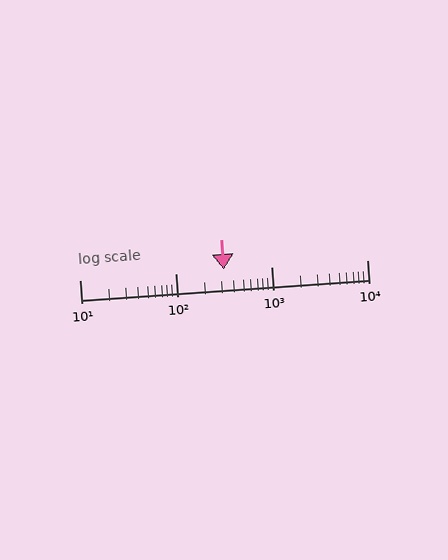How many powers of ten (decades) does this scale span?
The scale spans 3 decades, from 10 to 10000.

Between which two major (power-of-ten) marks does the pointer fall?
The pointer is between 100 and 1000.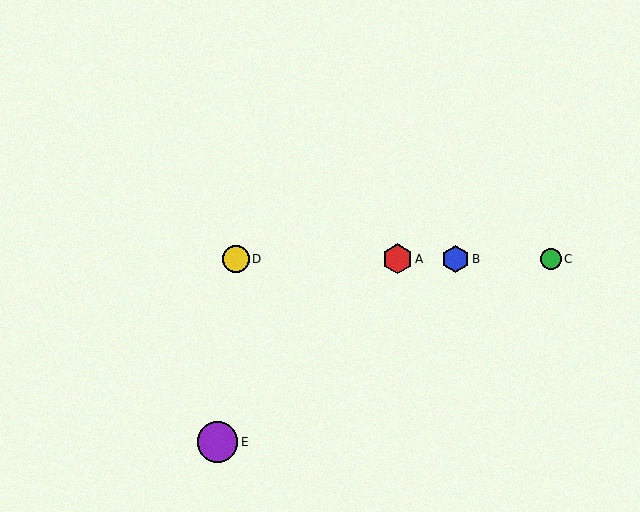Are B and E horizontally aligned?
No, B is at y≈259 and E is at y≈442.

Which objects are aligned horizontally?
Objects A, B, C, D are aligned horizontally.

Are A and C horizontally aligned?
Yes, both are at y≈259.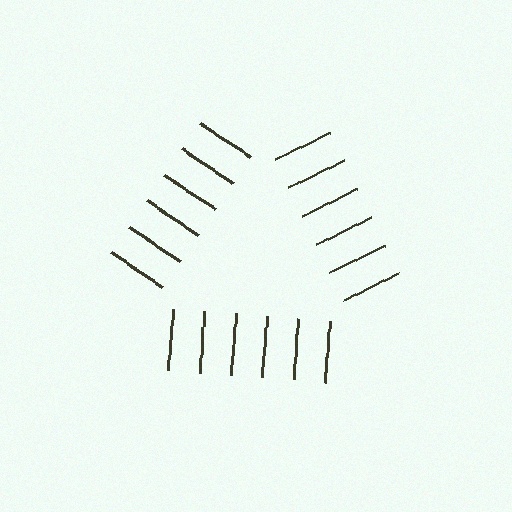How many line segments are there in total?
18 — 6 along each of the 3 edges.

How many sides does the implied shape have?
3 sides — the line-ends trace a triangle.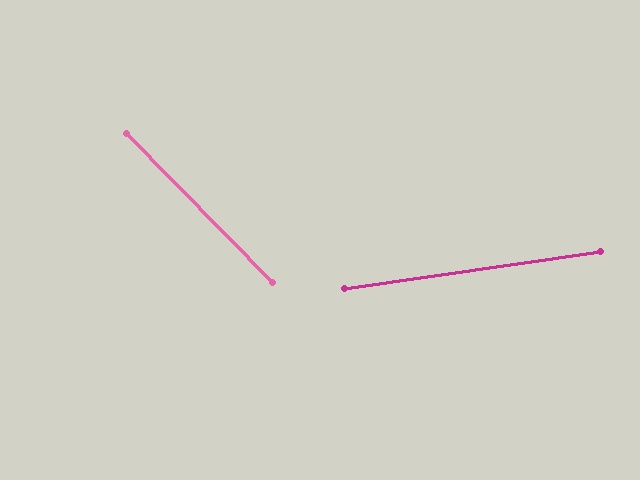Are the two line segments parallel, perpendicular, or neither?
Neither parallel nor perpendicular — they differ by about 54°.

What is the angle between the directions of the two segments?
Approximately 54 degrees.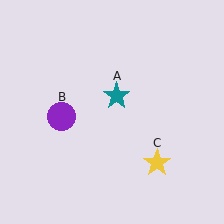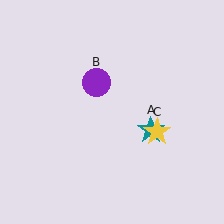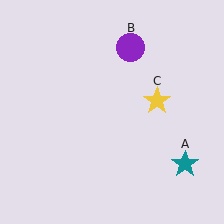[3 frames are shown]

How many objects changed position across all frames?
3 objects changed position: teal star (object A), purple circle (object B), yellow star (object C).